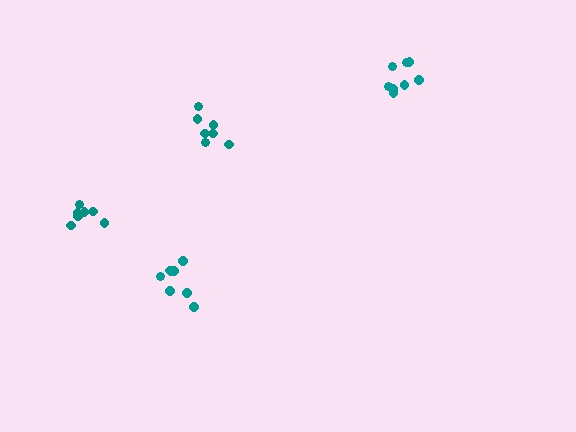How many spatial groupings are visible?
There are 4 spatial groupings.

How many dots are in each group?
Group 1: 8 dots, Group 2: 7 dots, Group 3: 8 dots, Group 4: 7 dots (30 total).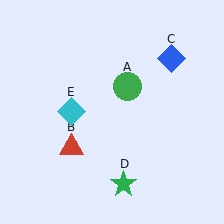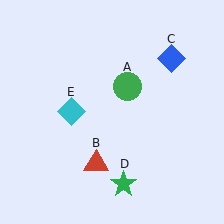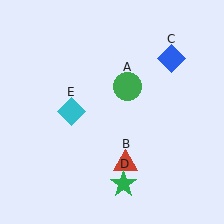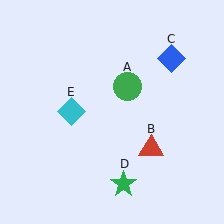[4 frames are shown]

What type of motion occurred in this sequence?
The red triangle (object B) rotated counterclockwise around the center of the scene.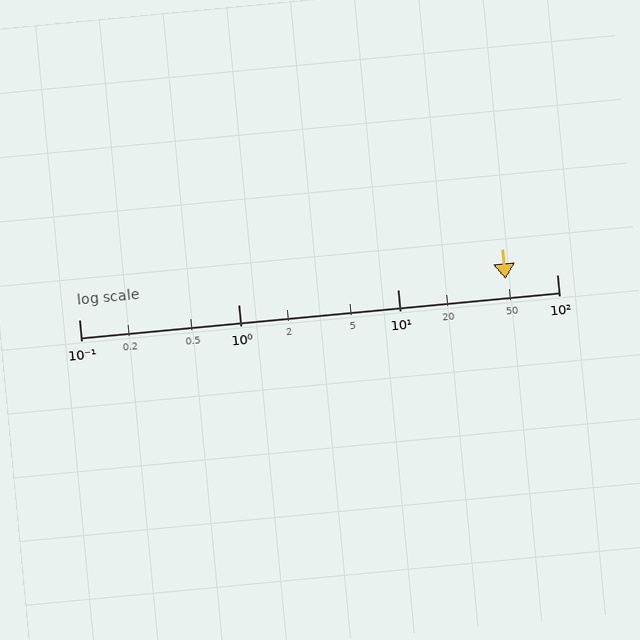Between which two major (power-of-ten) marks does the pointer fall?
The pointer is between 10 and 100.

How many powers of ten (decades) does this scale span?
The scale spans 3 decades, from 0.1 to 100.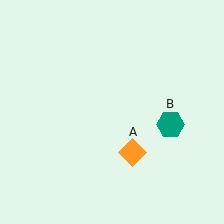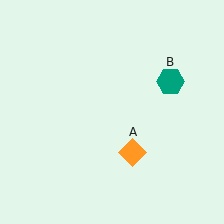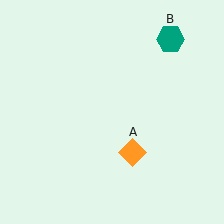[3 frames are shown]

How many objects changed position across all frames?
1 object changed position: teal hexagon (object B).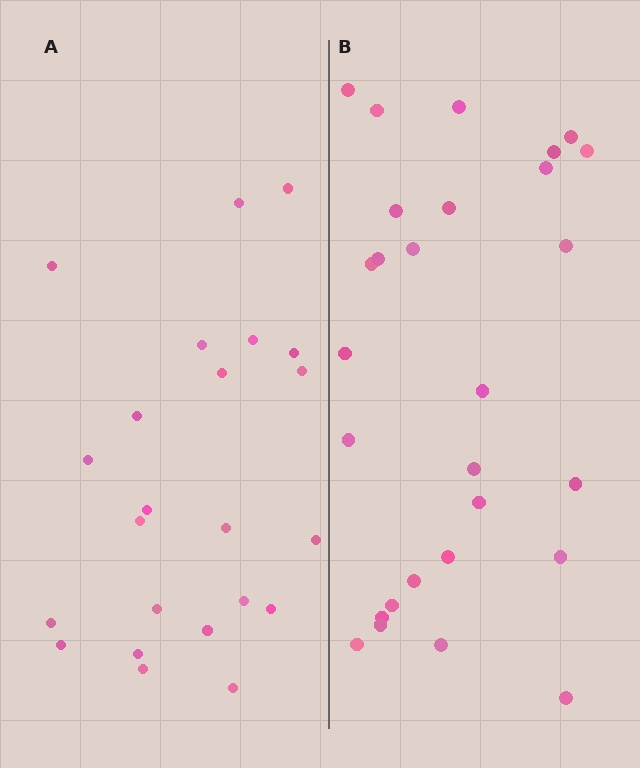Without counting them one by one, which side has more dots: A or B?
Region B (the right region) has more dots.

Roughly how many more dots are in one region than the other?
Region B has about 5 more dots than region A.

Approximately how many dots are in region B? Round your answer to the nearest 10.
About 30 dots. (The exact count is 28, which rounds to 30.)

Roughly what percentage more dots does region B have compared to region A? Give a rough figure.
About 20% more.